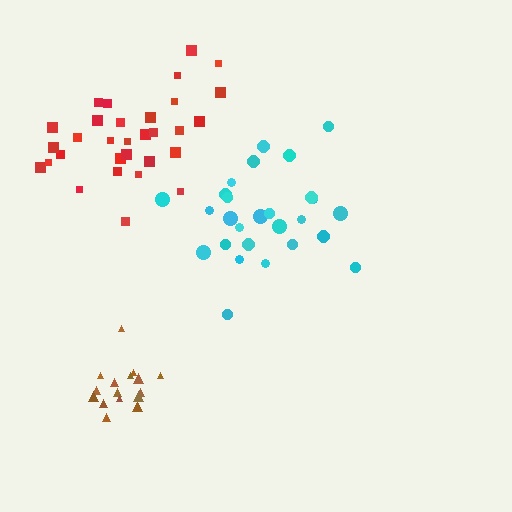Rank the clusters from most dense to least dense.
brown, cyan, red.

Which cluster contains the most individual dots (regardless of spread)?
Red (31).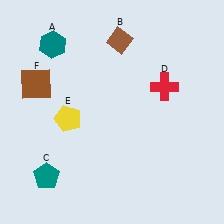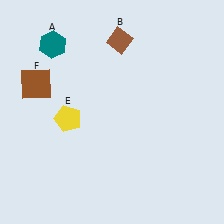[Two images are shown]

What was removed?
The red cross (D), the teal pentagon (C) were removed in Image 2.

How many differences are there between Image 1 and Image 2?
There are 2 differences between the two images.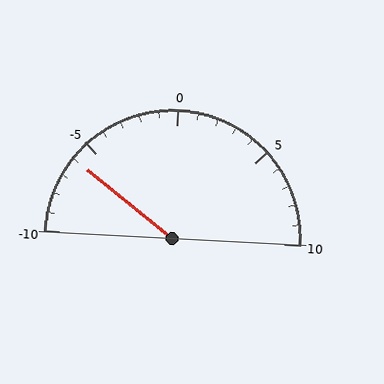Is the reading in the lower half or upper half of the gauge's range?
The reading is in the lower half of the range (-10 to 10).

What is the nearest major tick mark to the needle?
The nearest major tick mark is -5.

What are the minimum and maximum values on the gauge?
The gauge ranges from -10 to 10.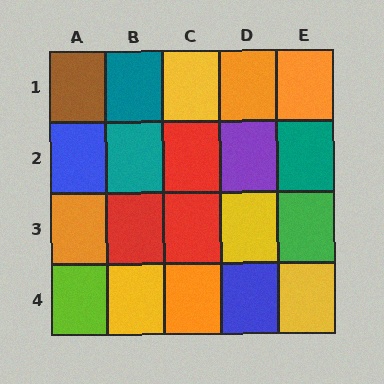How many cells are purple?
1 cell is purple.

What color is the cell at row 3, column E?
Green.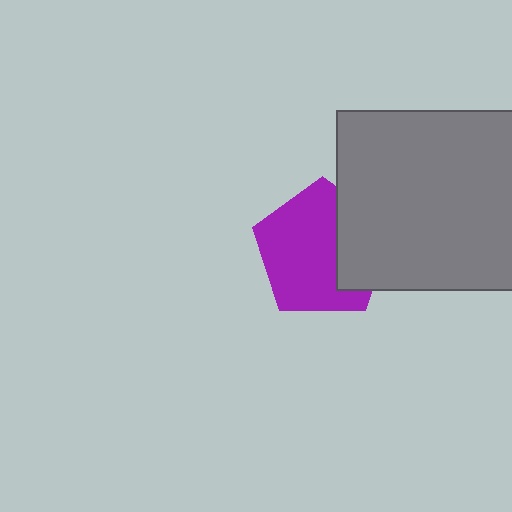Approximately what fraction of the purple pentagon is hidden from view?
Roughly 32% of the purple pentagon is hidden behind the gray square.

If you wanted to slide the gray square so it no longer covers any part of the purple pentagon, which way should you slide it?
Slide it right — that is the most direct way to separate the two shapes.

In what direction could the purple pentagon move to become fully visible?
The purple pentagon could move left. That would shift it out from behind the gray square entirely.